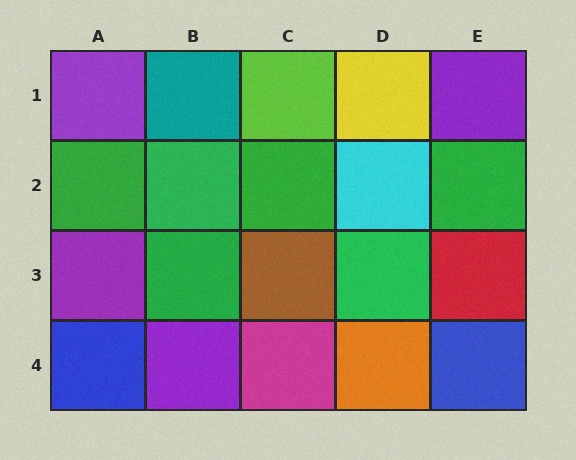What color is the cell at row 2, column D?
Cyan.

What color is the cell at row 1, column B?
Teal.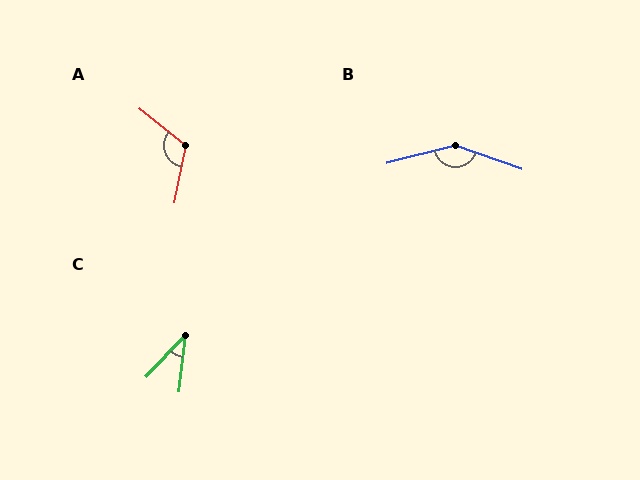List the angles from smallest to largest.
C (37°), A (118°), B (147°).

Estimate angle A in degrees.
Approximately 118 degrees.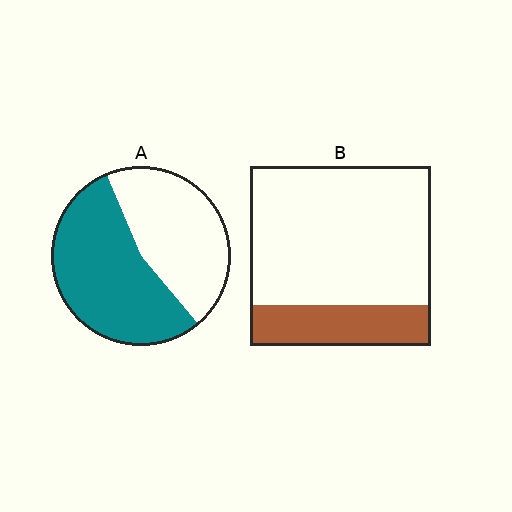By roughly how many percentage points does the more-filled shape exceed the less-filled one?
By roughly 30 percentage points (A over B).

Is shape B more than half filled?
No.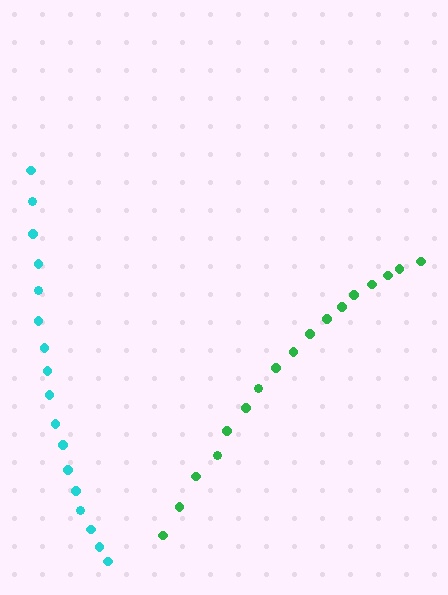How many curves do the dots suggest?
There are 2 distinct paths.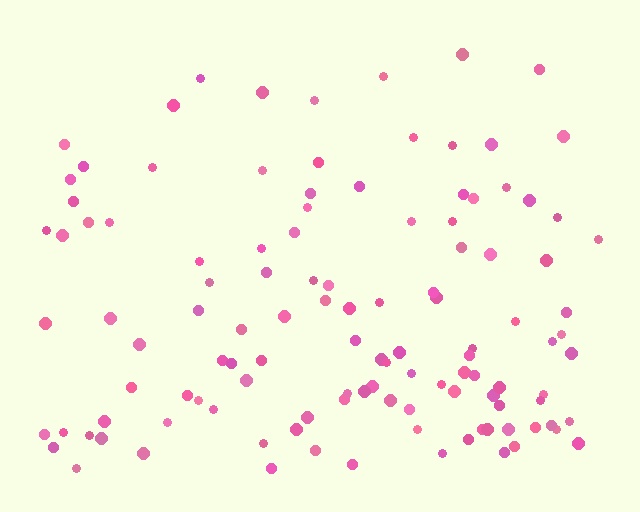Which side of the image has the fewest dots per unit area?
The top.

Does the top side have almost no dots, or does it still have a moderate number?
Still a moderate number, just noticeably fewer than the bottom.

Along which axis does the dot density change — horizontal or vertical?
Vertical.